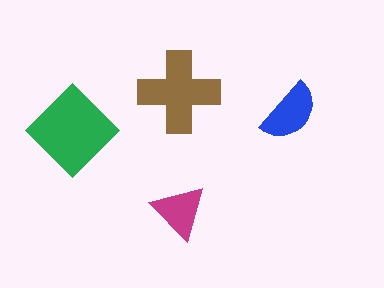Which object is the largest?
The green diamond.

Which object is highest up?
The brown cross is topmost.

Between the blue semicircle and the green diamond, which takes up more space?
The green diamond.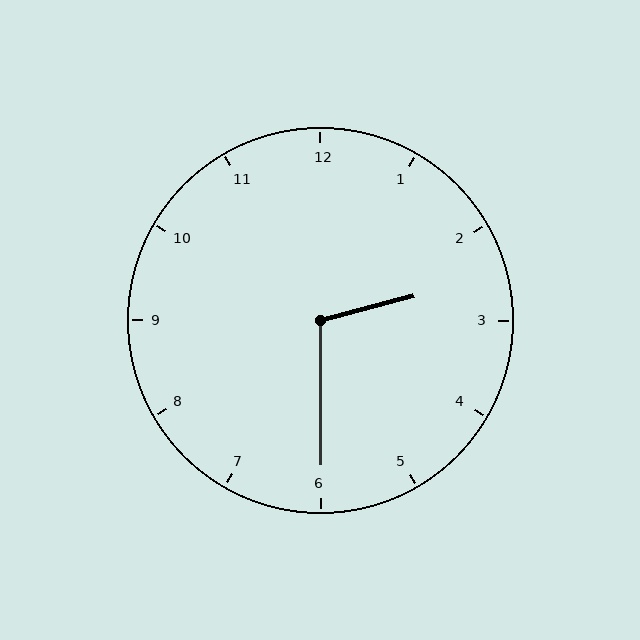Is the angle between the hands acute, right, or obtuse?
It is obtuse.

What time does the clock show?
2:30.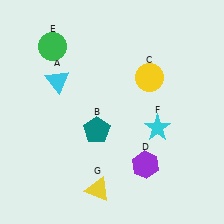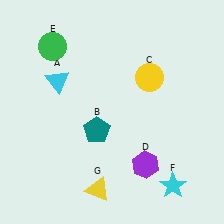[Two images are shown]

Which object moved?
The cyan star (F) moved down.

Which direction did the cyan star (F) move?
The cyan star (F) moved down.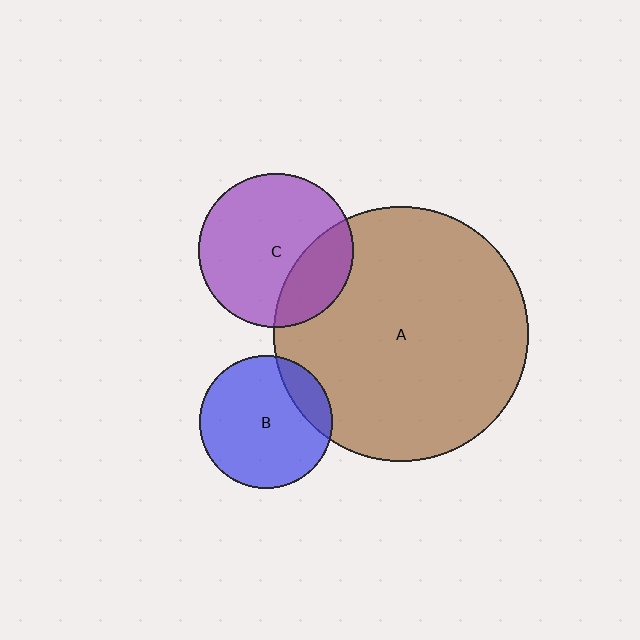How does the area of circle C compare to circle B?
Approximately 1.3 times.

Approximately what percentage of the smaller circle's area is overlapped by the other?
Approximately 15%.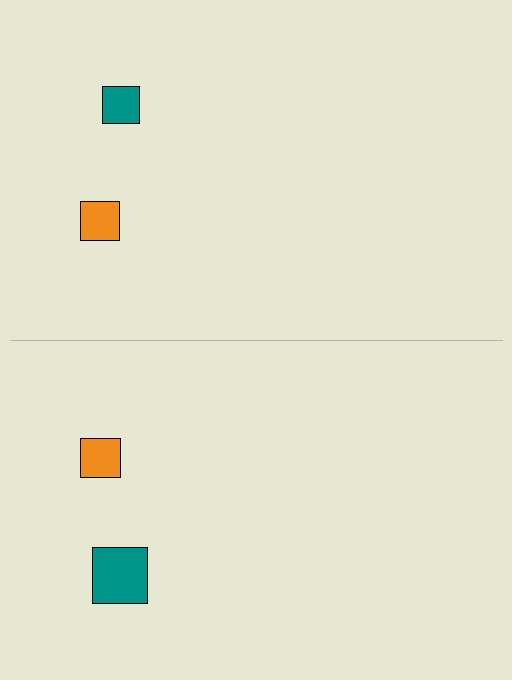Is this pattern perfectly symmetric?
No, the pattern is not perfectly symmetric. The teal square on the bottom side has a different size than its mirror counterpart.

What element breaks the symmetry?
The teal square on the bottom side has a different size than its mirror counterpart.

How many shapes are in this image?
There are 4 shapes in this image.